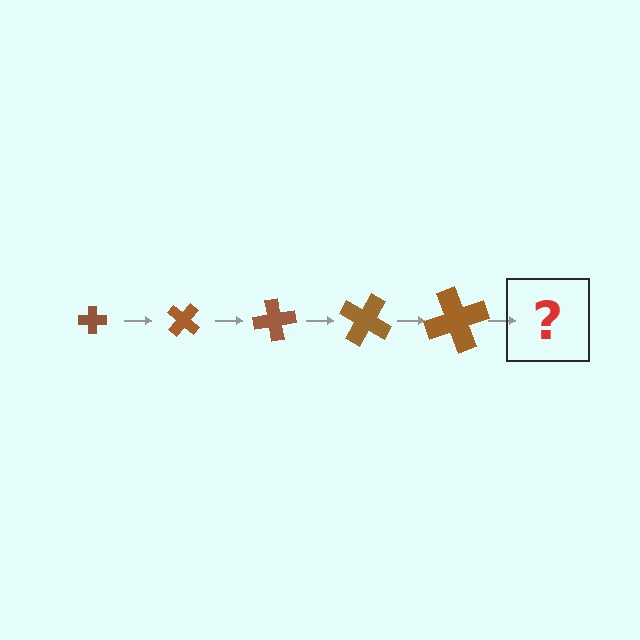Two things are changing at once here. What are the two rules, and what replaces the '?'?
The two rules are that the cross grows larger each step and it rotates 40 degrees each step. The '?' should be a cross, larger than the previous one and rotated 200 degrees from the start.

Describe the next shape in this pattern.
It should be a cross, larger than the previous one and rotated 200 degrees from the start.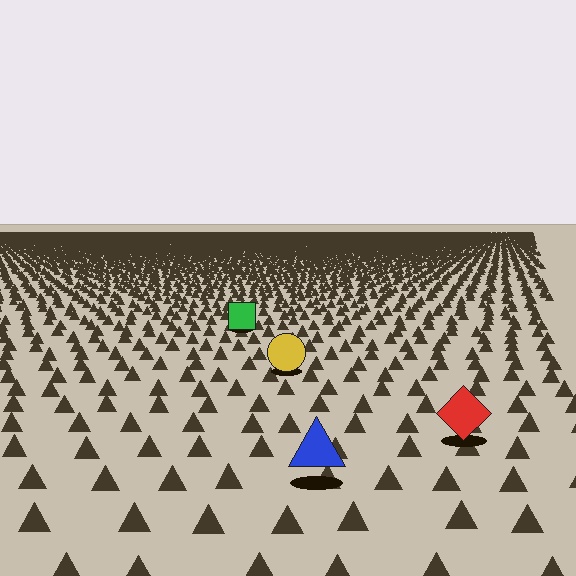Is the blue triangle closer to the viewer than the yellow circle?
Yes. The blue triangle is closer — you can tell from the texture gradient: the ground texture is coarser near it.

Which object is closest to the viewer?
The blue triangle is closest. The texture marks near it are larger and more spread out.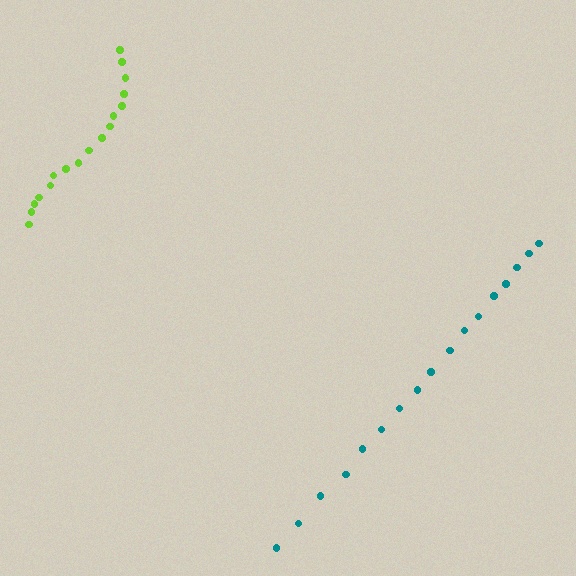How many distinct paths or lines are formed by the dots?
There are 2 distinct paths.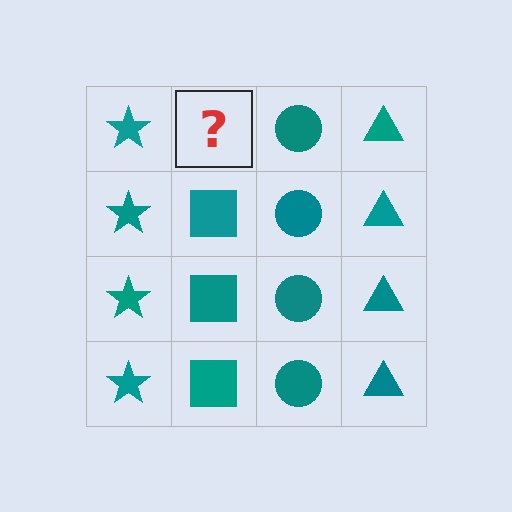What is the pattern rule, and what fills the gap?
The rule is that each column has a consistent shape. The gap should be filled with a teal square.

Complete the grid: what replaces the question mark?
The question mark should be replaced with a teal square.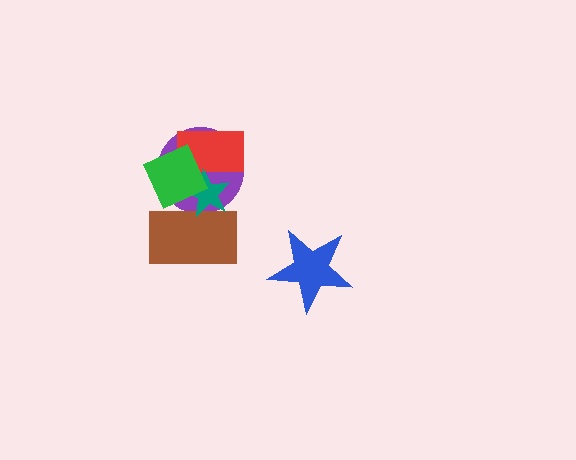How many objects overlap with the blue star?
0 objects overlap with the blue star.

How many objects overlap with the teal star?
4 objects overlap with the teal star.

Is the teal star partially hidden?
Yes, it is partially covered by another shape.